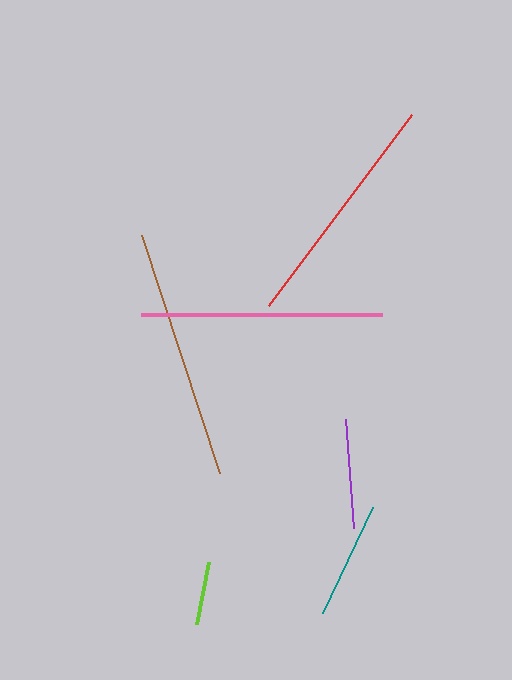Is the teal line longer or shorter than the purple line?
The teal line is longer than the purple line.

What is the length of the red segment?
The red segment is approximately 238 pixels long.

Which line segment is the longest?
The brown line is the longest at approximately 251 pixels.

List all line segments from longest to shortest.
From longest to shortest: brown, pink, red, teal, purple, lime.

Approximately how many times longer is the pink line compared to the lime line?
The pink line is approximately 3.8 times the length of the lime line.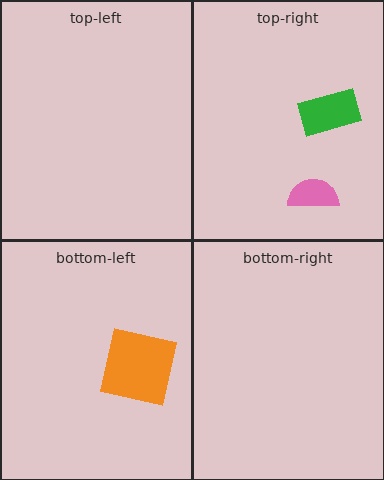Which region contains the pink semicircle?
The top-right region.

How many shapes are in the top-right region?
2.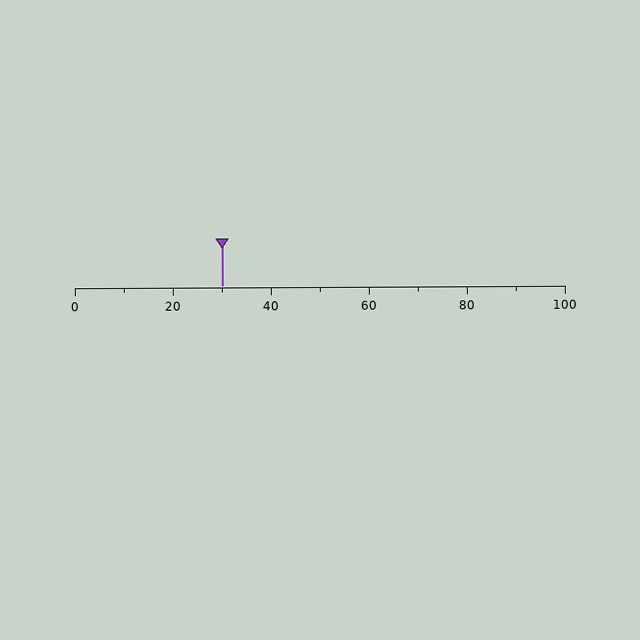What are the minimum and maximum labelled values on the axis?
The axis runs from 0 to 100.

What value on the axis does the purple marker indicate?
The marker indicates approximately 30.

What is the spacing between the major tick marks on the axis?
The major ticks are spaced 20 apart.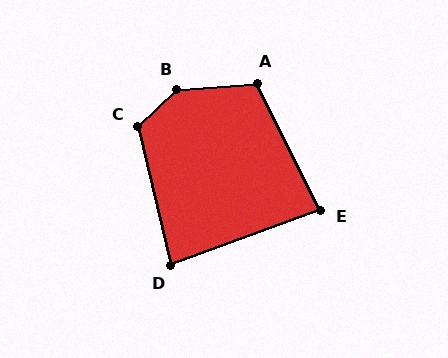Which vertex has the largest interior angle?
B, at approximately 141 degrees.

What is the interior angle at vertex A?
Approximately 112 degrees (obtuse).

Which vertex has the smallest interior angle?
D, at approximately 83 degrees.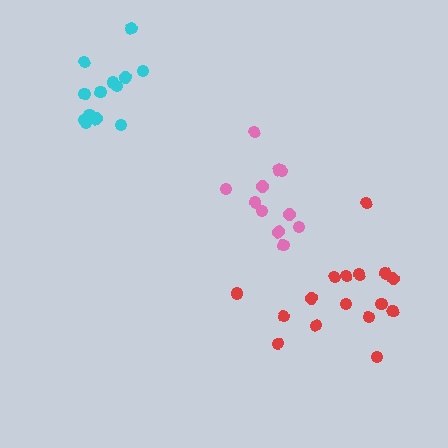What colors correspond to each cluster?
The clusters are colored: pink, red, cyan.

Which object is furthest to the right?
The red cluster is rightmost.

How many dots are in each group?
Group 1: 11 dots, Group 2: 16 dots, Group 3: 13 dots (40 total).